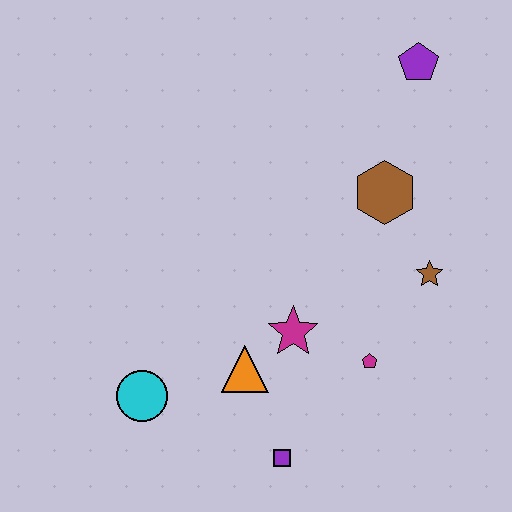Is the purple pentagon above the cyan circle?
Yes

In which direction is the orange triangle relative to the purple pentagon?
The orange triangle is below the purple pentagon.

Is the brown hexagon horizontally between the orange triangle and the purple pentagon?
Yes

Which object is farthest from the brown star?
The cyan circle is farthest from the brown star.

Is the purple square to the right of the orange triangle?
Yes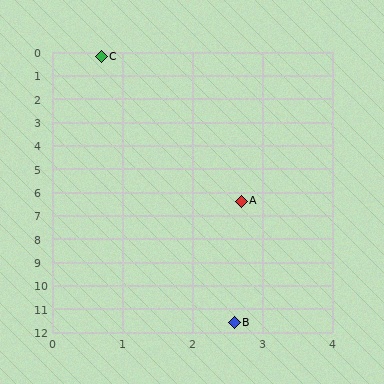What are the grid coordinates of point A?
Point A is at approximately (2.7, 6.4).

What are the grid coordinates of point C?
Point C is at approximately (0.7, 0.2).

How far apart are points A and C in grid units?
Points A and C are about 6.5 grid units apart.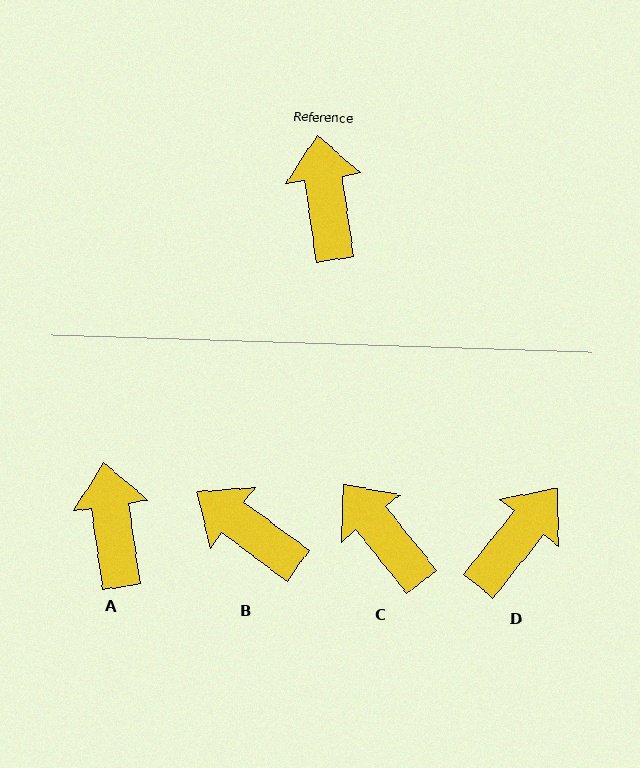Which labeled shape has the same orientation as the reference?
A.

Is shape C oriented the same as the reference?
No, it is off by about 31 degrees.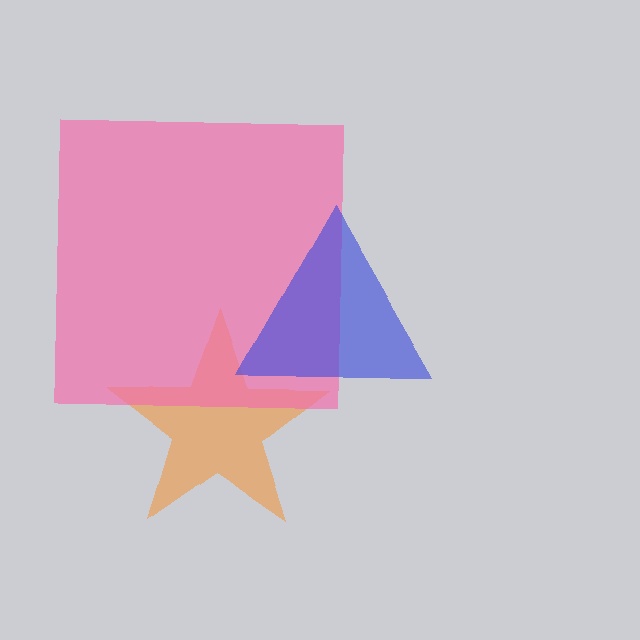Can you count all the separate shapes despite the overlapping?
Yes, there are 3 separate shapes.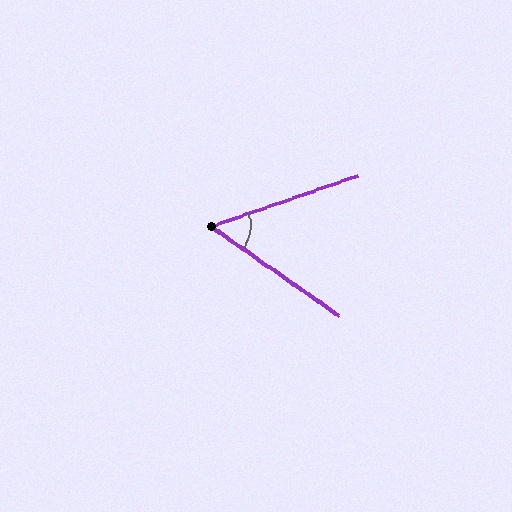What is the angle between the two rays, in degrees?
Approximately 54 degrees.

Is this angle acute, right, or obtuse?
It is acute.